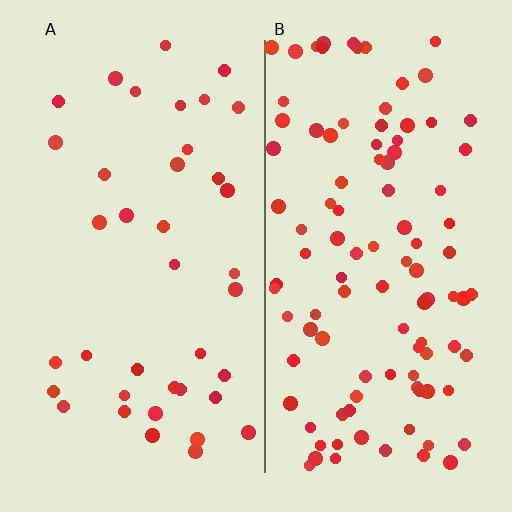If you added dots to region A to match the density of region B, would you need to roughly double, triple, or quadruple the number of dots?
Approximately triple.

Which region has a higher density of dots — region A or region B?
B (the right).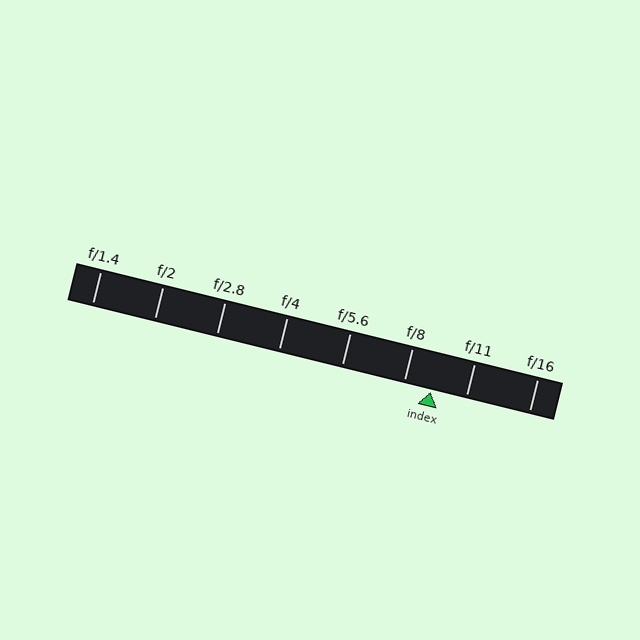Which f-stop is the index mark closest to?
The index mark is closest to f/8.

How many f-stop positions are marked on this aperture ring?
There are 8 f-stop positions marked.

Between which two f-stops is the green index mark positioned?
The index mark is between f/8 and f/11.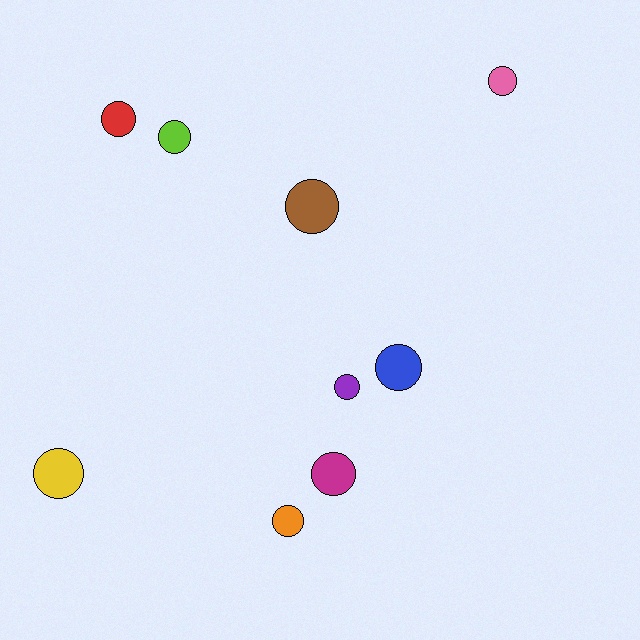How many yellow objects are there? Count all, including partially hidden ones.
There is 1 yellow object.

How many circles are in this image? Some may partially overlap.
There are 9 circles.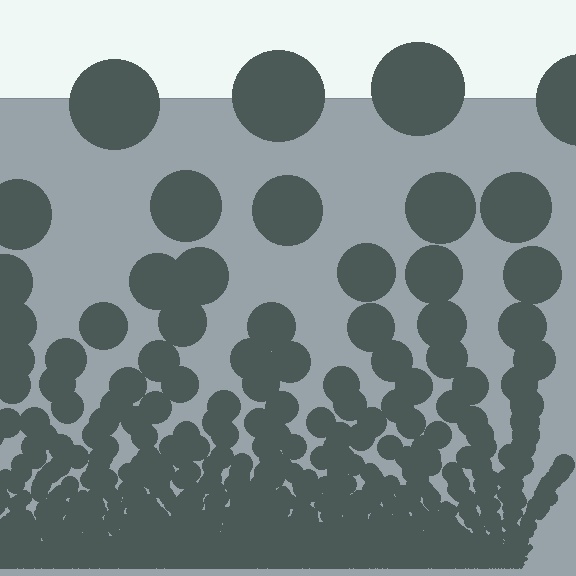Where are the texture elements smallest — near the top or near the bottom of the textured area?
Near the bottom.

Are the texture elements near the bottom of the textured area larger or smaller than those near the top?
Smaller. The gradient is inverted — elements near the bottom are smaller and denser.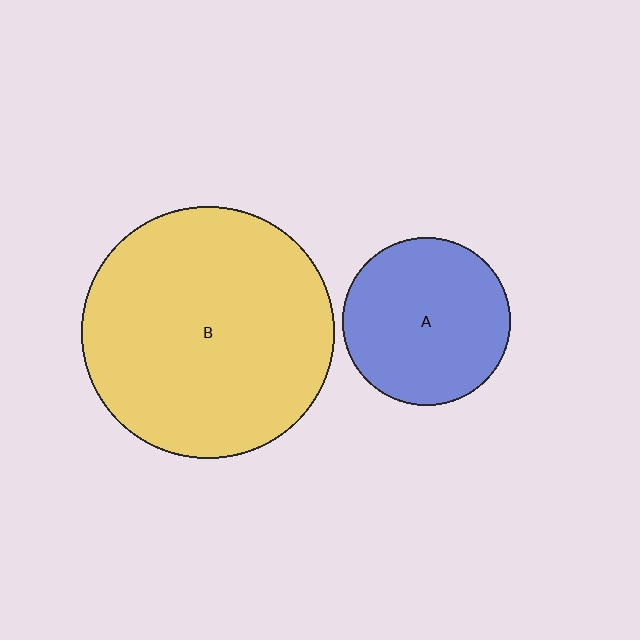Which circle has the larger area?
Circle B (yellow).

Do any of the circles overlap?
No, none of the circles overlap.